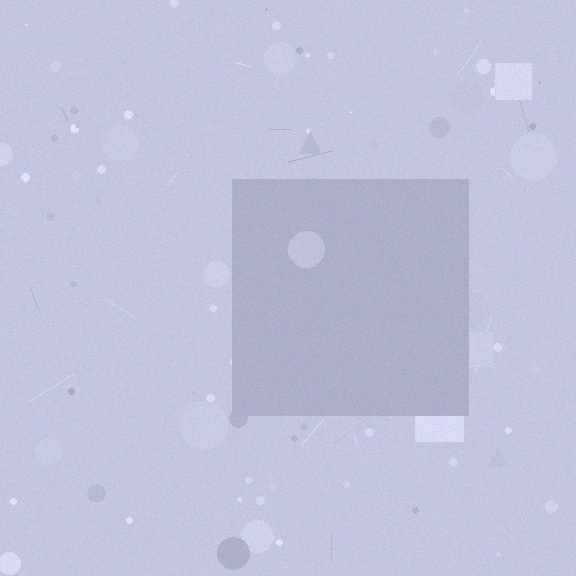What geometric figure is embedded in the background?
A square is embedded in the background.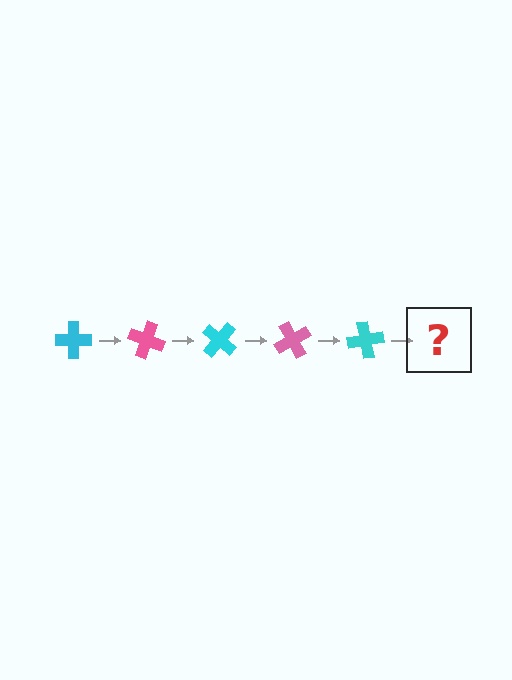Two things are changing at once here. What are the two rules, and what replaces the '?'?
The two rules are that it rotates 20 degrees each step and the color cycles through cyan and pink. The '?' should be a pink cross, rotated 100 degrees from the start.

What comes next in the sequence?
The next element should be a pink cross, rotated 100 degrees from the start.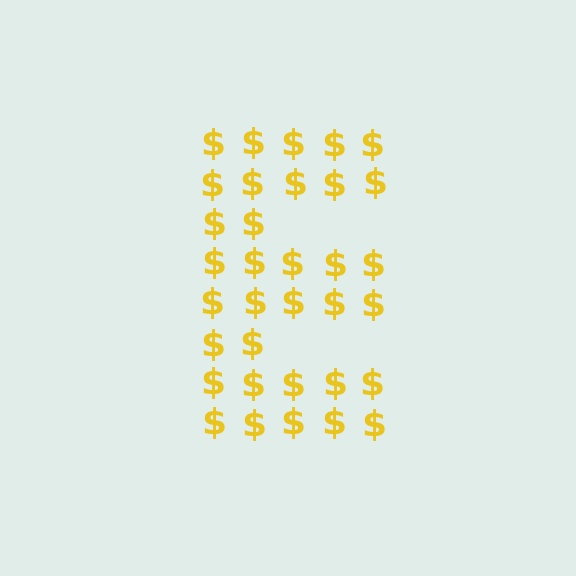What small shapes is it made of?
It is made of small dollar signs.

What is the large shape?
The large shape is the letter E.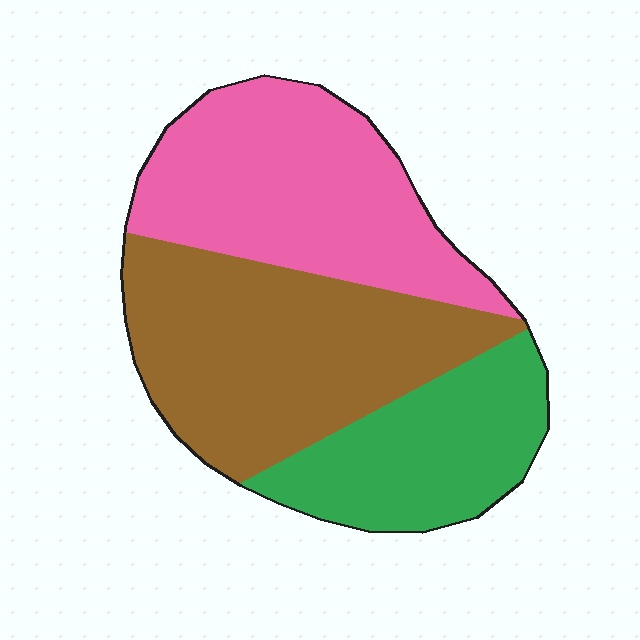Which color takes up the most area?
Brown, at roughly 40%.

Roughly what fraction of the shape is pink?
Pink takes up between a third and a half of the shape.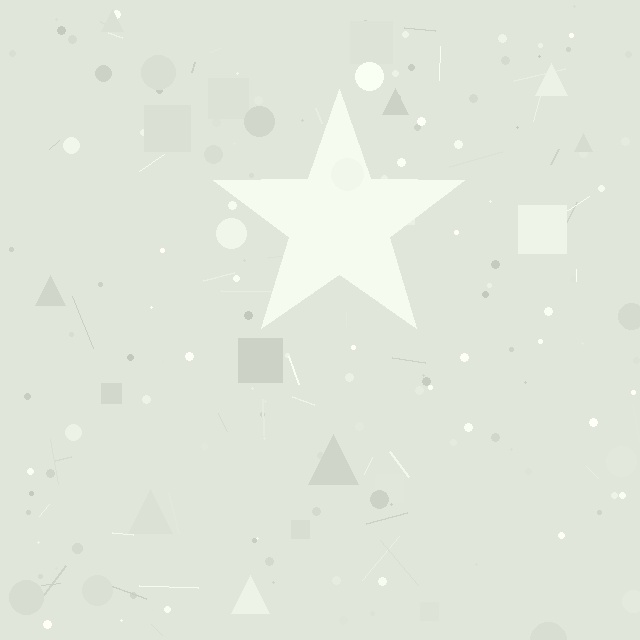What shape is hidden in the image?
A star is hidden in the image.